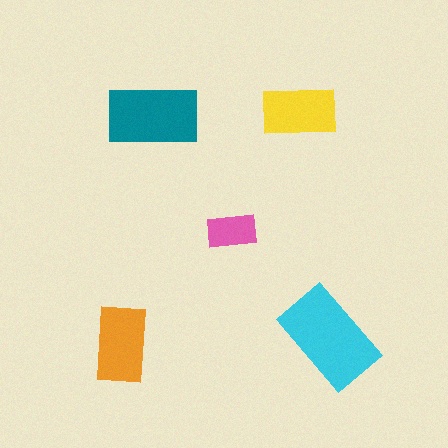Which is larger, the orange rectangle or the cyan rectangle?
The cyan one.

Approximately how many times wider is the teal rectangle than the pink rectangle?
About 2 times wider.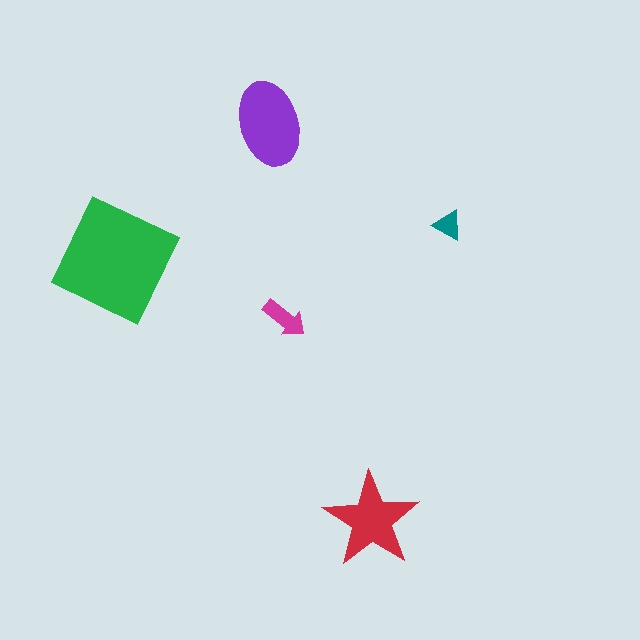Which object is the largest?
The green square.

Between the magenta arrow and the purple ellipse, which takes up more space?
The purple ellipse.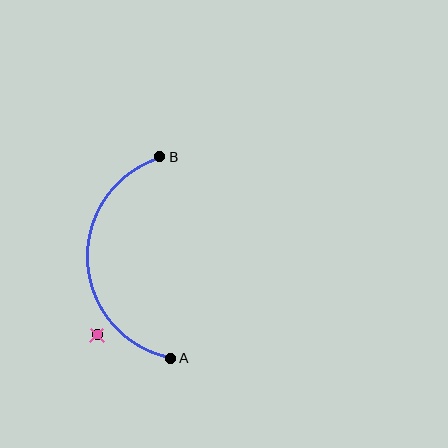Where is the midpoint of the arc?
The arc midpoint is the point on the curve farthest from the straight line joining A and B. It sits to the left of that line.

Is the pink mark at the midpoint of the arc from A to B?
No — the pink mark does not lie on the arc at all. It sits slightly outside the curve.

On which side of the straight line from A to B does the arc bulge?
The arc bulges to the left of the straight line connecting A and B.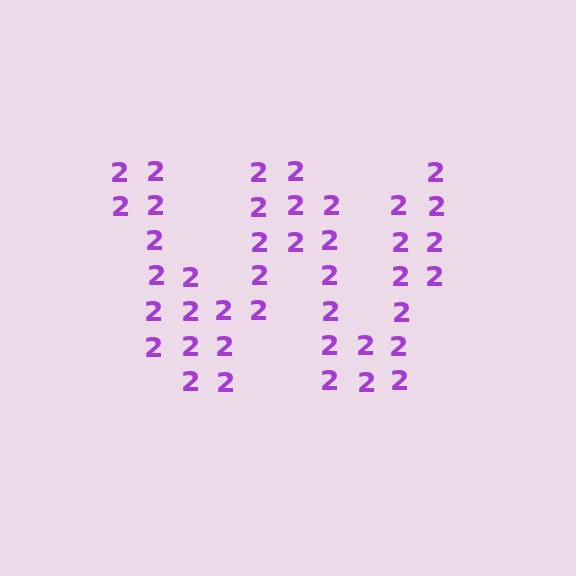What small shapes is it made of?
It is made of small digit 2's.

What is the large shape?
The large shape is the letter W.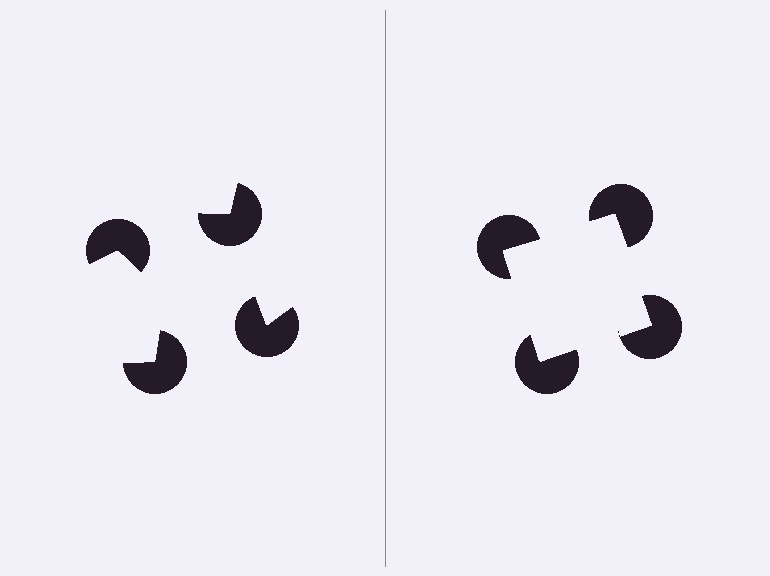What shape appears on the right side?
An illusory square.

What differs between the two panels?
The pac-man discs are positioned identically on both sides; only the wedge orientations differ. On the right they align to a square; on the left they are misaligned.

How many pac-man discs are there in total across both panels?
8 — 4 on each side.